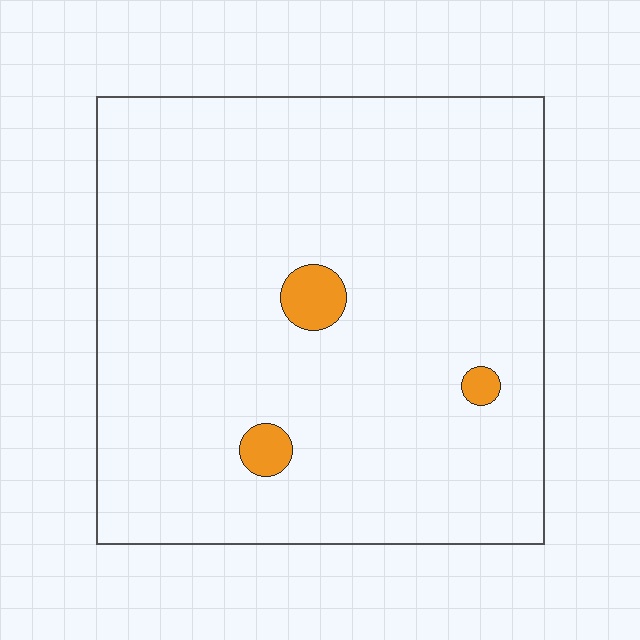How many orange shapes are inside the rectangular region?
3.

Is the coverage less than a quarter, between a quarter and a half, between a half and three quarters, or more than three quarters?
Less than a quarter.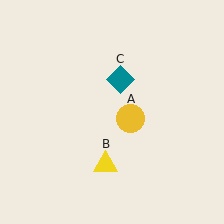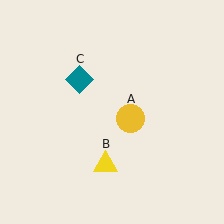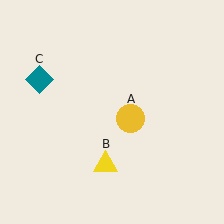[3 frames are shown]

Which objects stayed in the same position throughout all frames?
Yellow circle (object A) and yellow triangle (object B) remained stationary.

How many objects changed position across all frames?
1 object changed position: teal diamond (object C).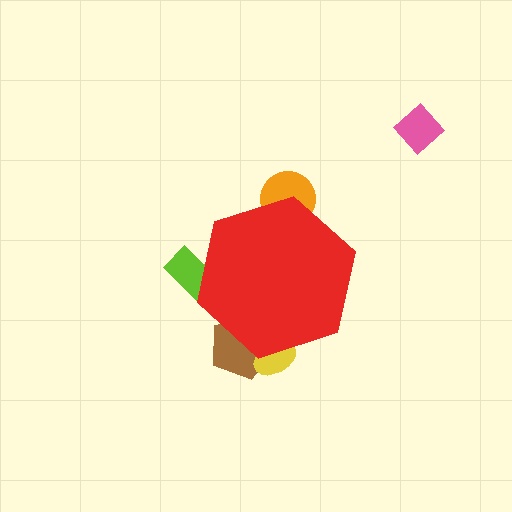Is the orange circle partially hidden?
Yes, the orange circle is partially hidden behind the red hexagon.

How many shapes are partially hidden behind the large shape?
5 shapes are partially hidden.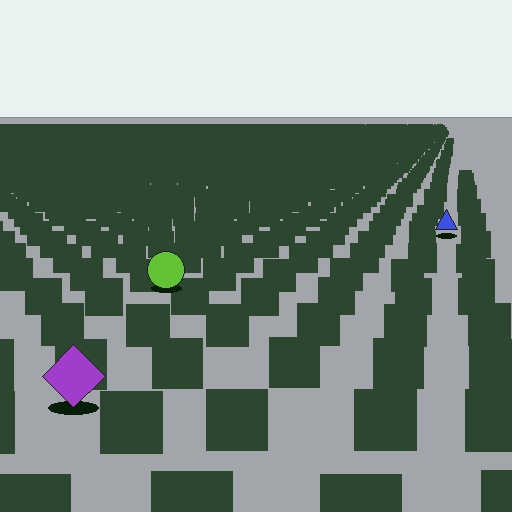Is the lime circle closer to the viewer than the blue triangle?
Yes. The lime circle is closer — you can tell from the texture gradient: the ground texture is coarser near it.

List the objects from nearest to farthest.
From nearest to farthest: the purple diamond, the lime circle, the blue triangle.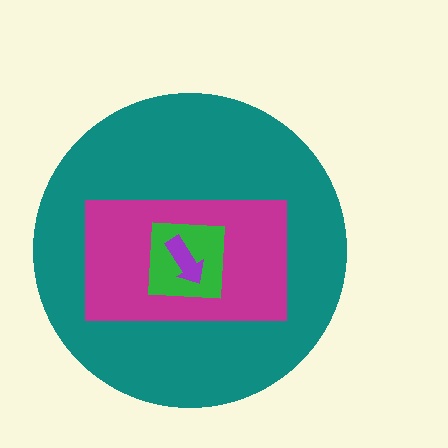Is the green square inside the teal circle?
Yes.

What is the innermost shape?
The purple arrow.